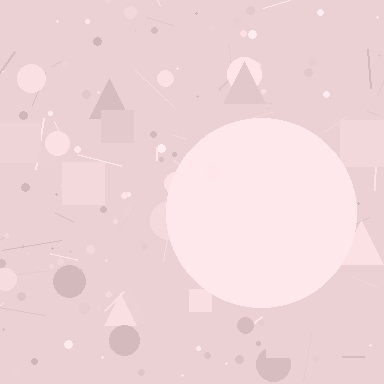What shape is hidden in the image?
A circle is hidden in the image.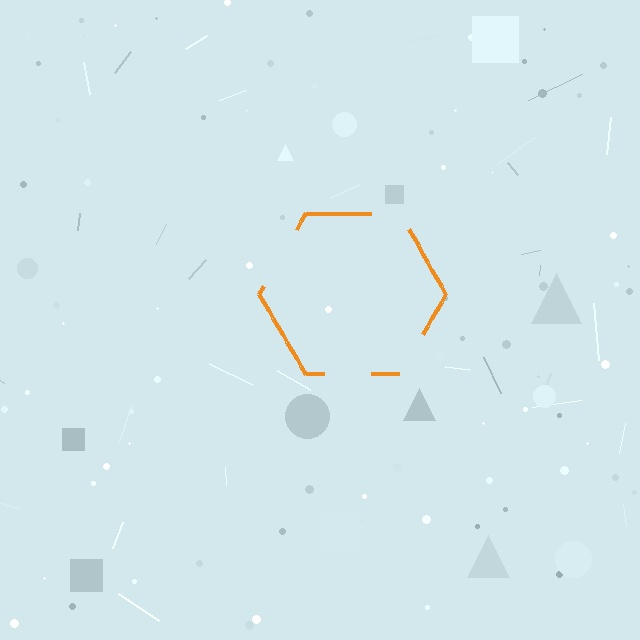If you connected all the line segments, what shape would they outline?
They would outline a hexagon.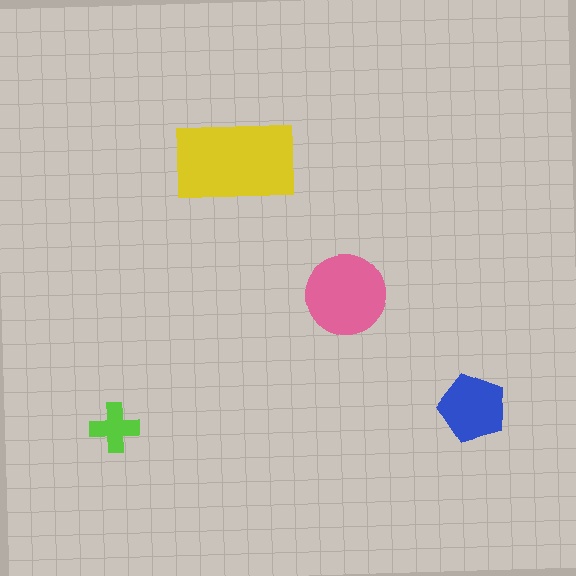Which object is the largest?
The yellow rectangle.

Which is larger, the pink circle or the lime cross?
The pink circle.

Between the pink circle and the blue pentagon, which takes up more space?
The pink circle.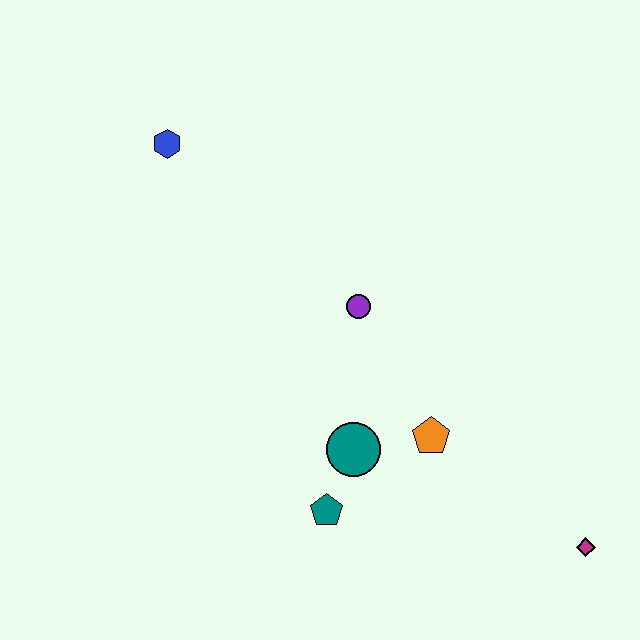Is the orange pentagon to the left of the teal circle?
No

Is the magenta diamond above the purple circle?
No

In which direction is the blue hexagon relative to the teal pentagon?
The blue hexagon is above the teal pentagon.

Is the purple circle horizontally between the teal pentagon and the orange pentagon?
Yes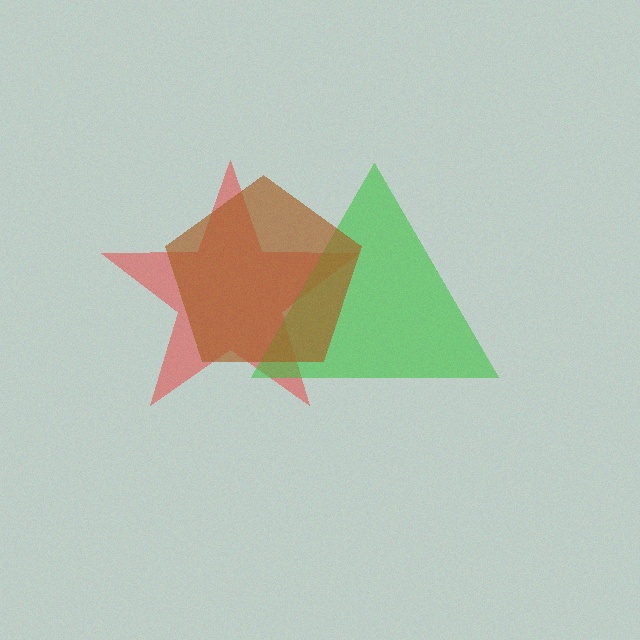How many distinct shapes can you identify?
There are 3 distinct shapes: a red star, a green triangle, a brown pentagon.